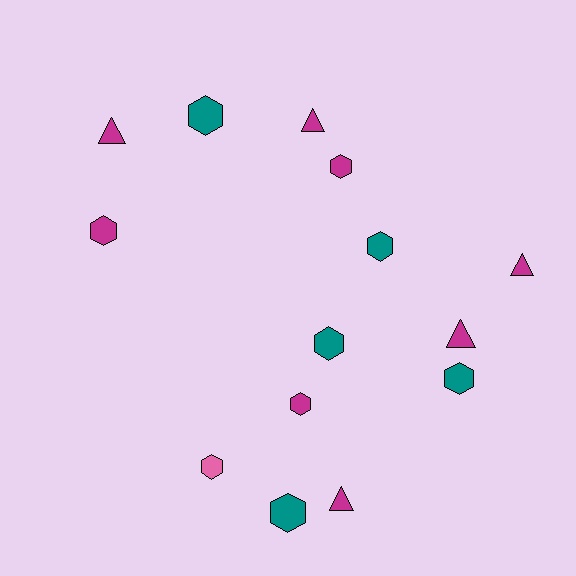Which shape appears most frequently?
Hexagon, with 9 objects.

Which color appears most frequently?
Magenta, with 8 objects.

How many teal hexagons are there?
There are 5 teal hexagons.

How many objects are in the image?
There are 14 objects.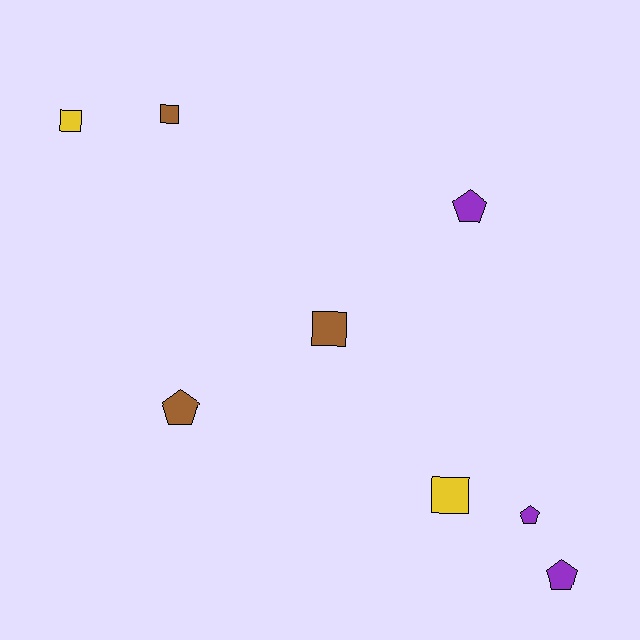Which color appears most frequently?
Brown, with 3 objects.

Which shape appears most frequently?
Pentagon, with 4 objects.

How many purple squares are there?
There are no purple squares.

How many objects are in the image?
There are 8 objects.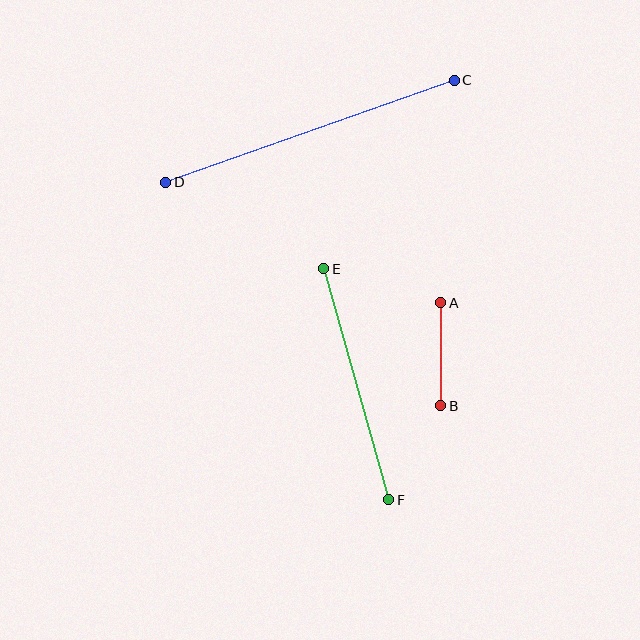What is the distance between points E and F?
The distance is approximately 240 pixels.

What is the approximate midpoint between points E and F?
The midpoint is at approximately (356, 384) pixels.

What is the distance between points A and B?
The distance is approximately 103 pixels.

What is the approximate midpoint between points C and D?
The midpoint is at approximately (310, 131) pixels.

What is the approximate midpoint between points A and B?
The midpoint is at approximately (441, 354) pixels.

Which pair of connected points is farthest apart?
Points C and D are farthest apart.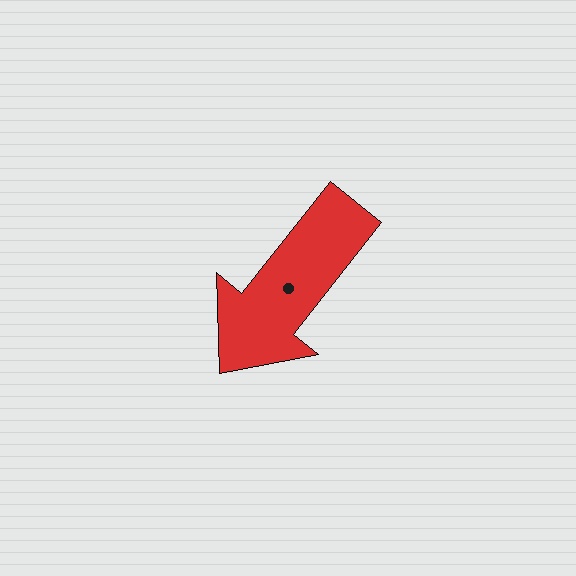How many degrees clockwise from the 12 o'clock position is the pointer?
Approximately 219 degrees.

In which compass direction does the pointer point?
Southwest.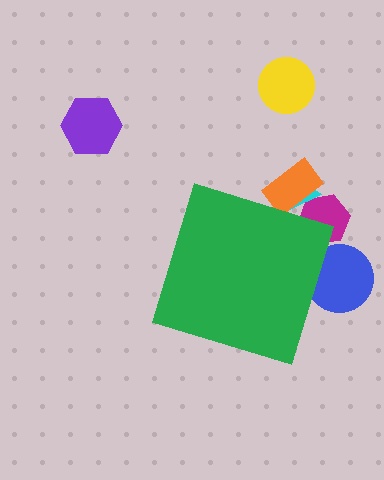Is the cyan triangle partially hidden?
Yes, the cyan triangle is partially hidden behind the green diamond.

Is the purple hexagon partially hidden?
No, the purple hexagon is fully visible.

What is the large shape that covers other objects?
A green diamond.